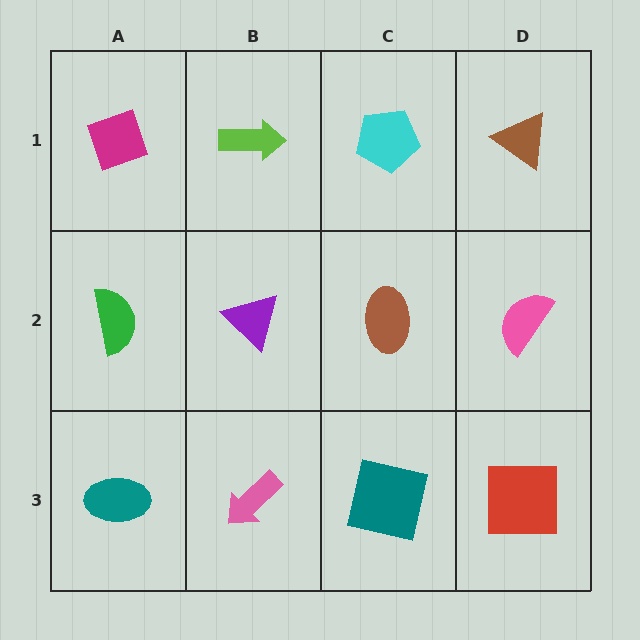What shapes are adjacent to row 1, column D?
A pink semicircle (row 2, column D), a cyan pentagon (row 1, column C).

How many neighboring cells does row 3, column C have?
3.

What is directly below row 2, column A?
A teal ellipse.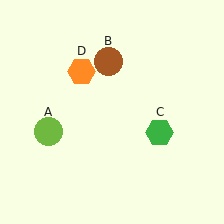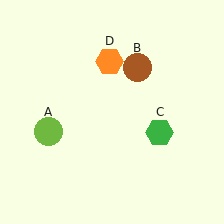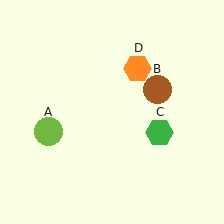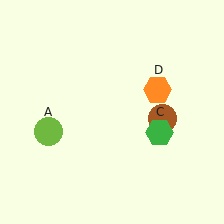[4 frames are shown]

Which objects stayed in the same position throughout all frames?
Lime circle (object A) and green hexagon (object C) remained stationary.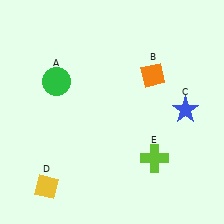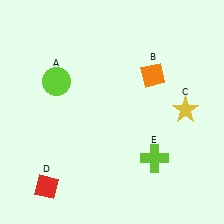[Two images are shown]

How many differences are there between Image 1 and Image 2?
There are 3 differences between the two images.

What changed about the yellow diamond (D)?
In Image 1, D is yellow. In Image 2, it changed to red.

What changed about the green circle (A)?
In Image 1, A is green. In Image 2, it changed to lime.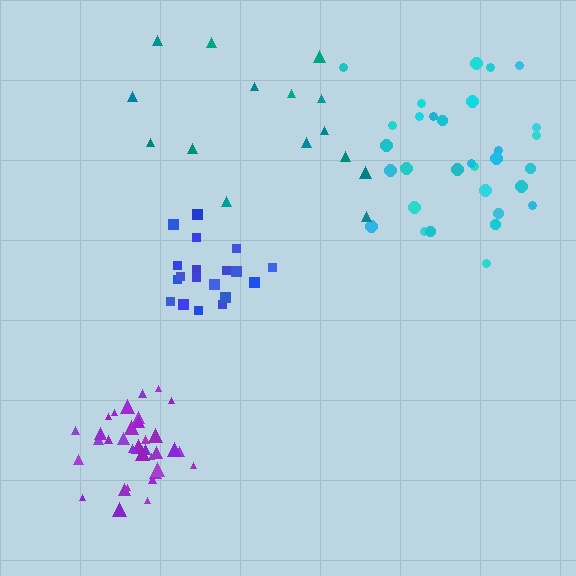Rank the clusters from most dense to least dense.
purple, blue, cyan, teal.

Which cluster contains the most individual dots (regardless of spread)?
Purple (35).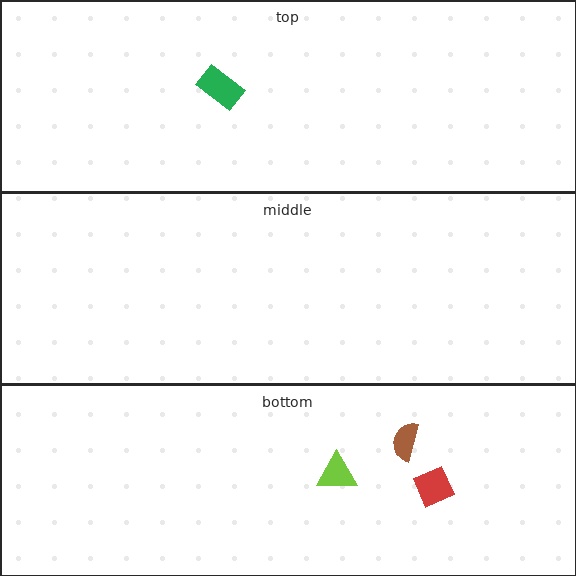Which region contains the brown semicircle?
The bottom region.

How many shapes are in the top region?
1.